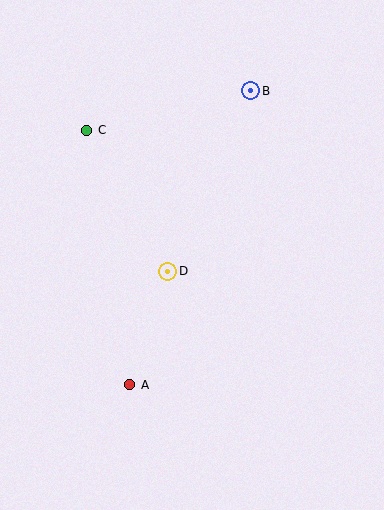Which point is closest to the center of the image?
Point D at (168, 271) is closest to the center.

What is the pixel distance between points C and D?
The distance between C and D is 163 pixels.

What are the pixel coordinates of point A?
Point A is at (130, 385).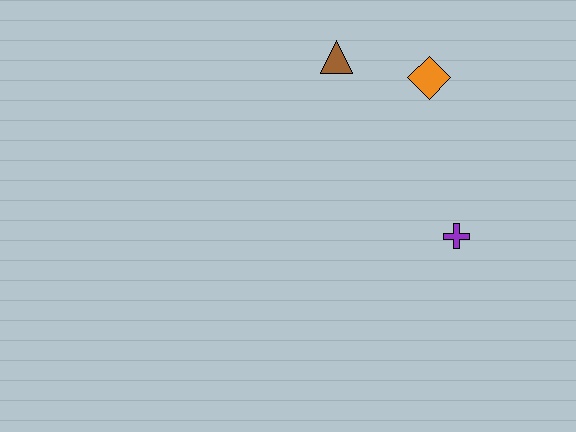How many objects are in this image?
There are 3 objects.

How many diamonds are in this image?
There is 1 diamond.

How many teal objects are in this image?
There are no teal objects.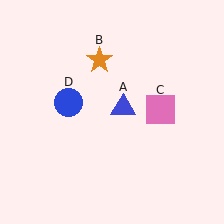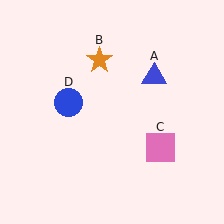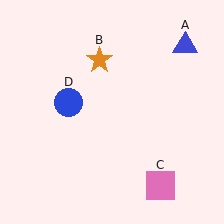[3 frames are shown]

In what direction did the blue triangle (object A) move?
The blue triangle (object A) moved up and to the right.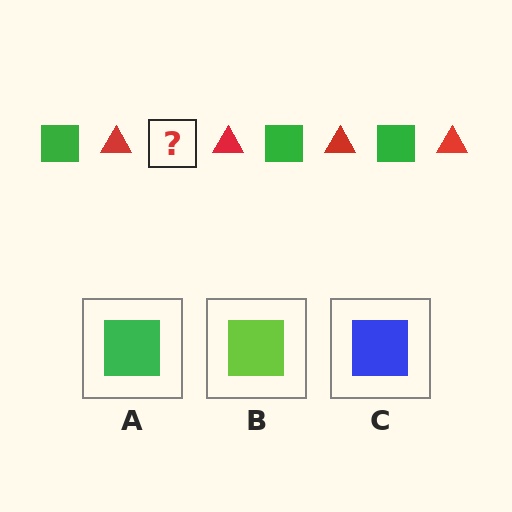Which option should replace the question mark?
Option A.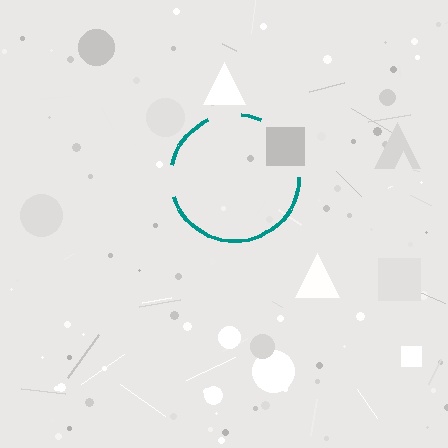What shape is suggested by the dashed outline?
The dashed outline suggests a circle.